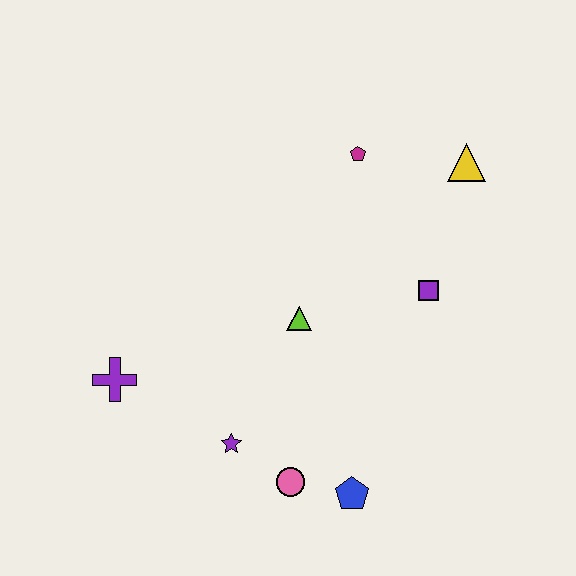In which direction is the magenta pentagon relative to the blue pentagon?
The magenta pentagon is above the blue pentagon.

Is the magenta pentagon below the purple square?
No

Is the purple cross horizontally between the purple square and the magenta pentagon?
No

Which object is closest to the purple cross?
The purple star is closest to the purple cross.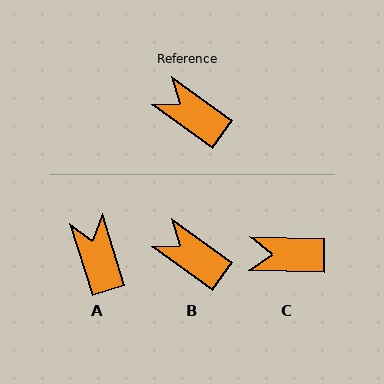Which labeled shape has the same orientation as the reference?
B.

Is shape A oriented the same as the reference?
No, it is off by about 36 degrees.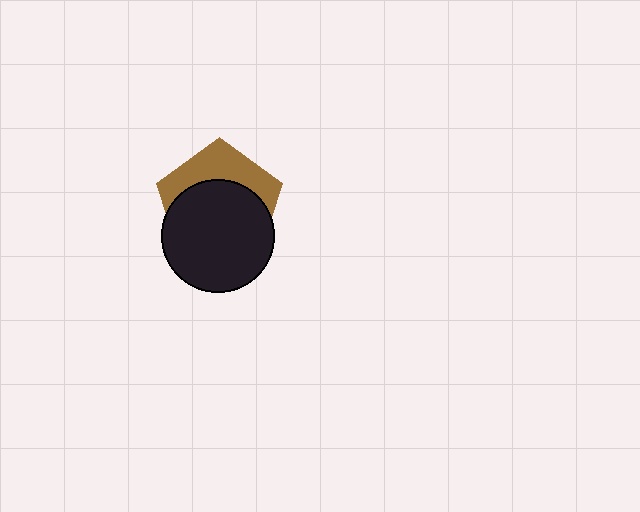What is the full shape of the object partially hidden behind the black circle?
The partially hidden object is a brown pentagon.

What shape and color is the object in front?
The object in front is a black circle.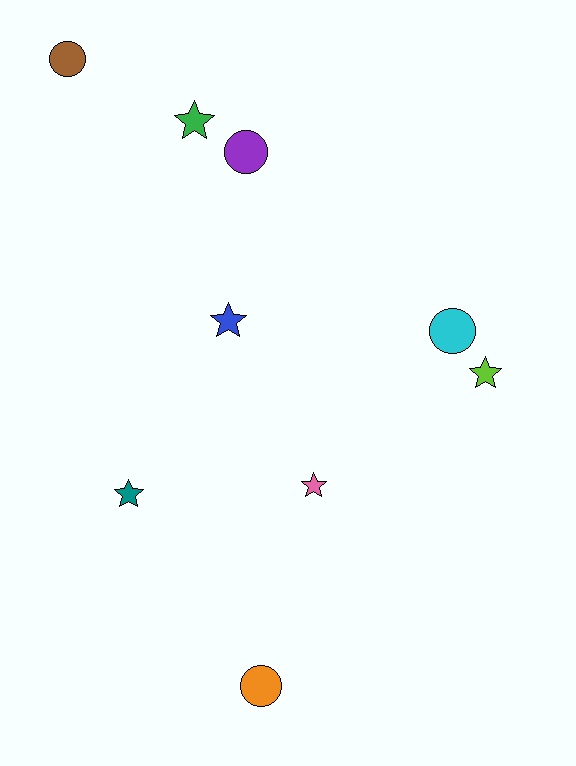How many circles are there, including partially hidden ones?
There are 4 circles.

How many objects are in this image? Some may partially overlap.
There are 9 objects.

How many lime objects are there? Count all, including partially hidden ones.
There is 1 lime object.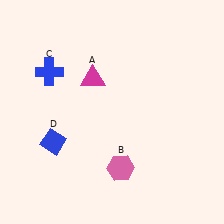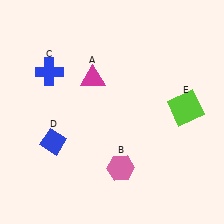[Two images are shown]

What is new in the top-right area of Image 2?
A lime square (E) was added in the top-right area of Image 2.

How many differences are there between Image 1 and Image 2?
There is 1 difference between the two images.